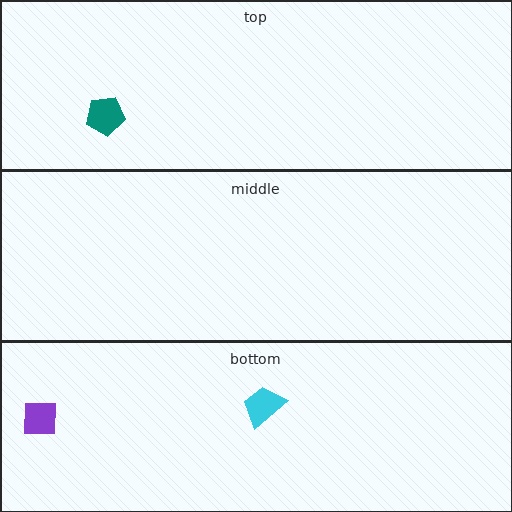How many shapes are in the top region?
1.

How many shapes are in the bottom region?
2.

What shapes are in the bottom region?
The cyan trapezoid, the purple square.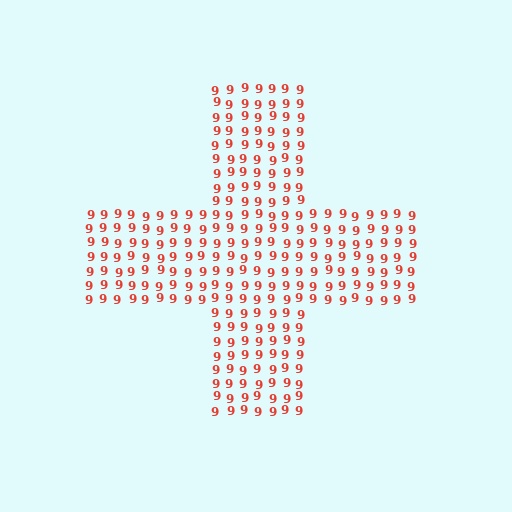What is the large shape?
The large shape is a cross.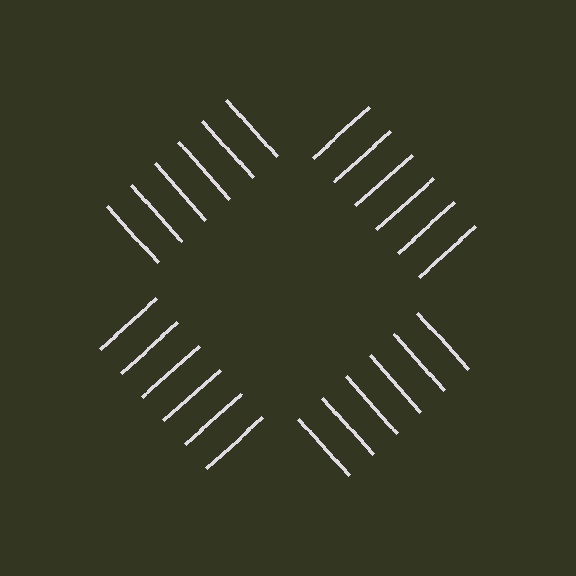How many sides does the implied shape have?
4 sides — the line-ends trace a square.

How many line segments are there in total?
24 — 6 along each of the 4 edges.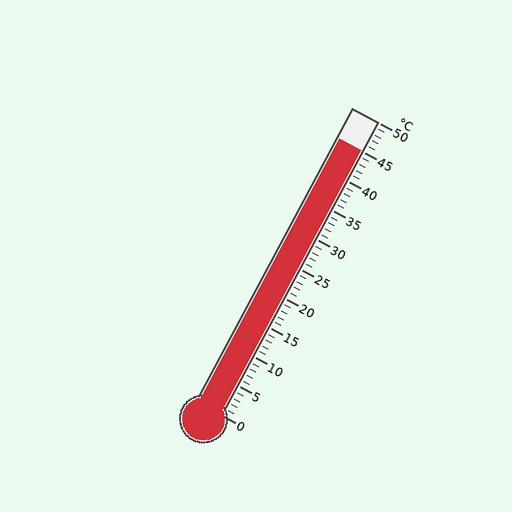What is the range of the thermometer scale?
The thermometer scale ranges from 0°C to 50°C.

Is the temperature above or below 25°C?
The temperature is above 25°C.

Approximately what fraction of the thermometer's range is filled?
The thermometer is filled to approximately 90% of its range.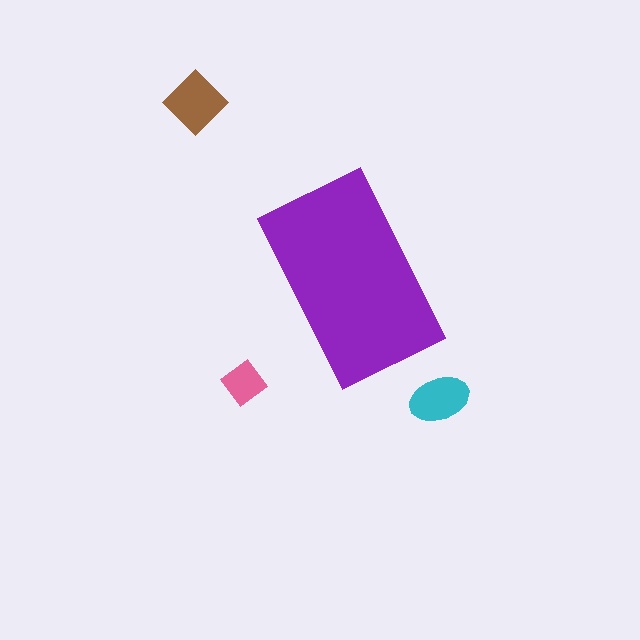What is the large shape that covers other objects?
A purple rectangle.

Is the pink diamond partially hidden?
No, the pink diamond is fully visible.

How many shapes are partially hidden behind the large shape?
0 shapes are partially hidden.